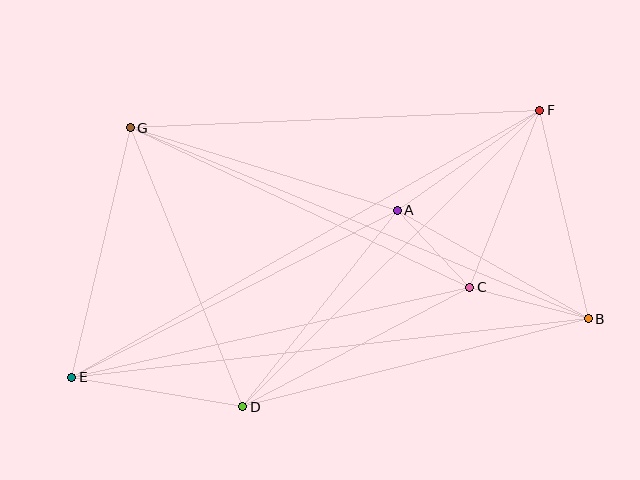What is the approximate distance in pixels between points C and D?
The distance between C and D is approximately 257 pixels.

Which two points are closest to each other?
Points A and C are closest to each other.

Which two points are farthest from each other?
Points E and F are farthest from each other.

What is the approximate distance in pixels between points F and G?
The distance between F and G is approximately 410 pixels.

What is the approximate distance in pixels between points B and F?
The distance between B and F is approximately 214 pixels.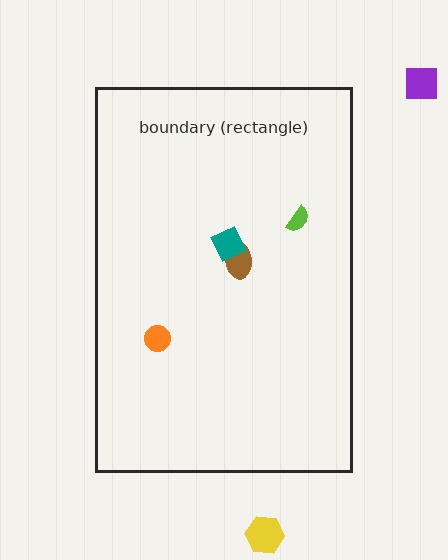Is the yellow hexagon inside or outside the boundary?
Outside.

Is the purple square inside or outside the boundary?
Outside.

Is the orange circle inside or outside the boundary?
Inside.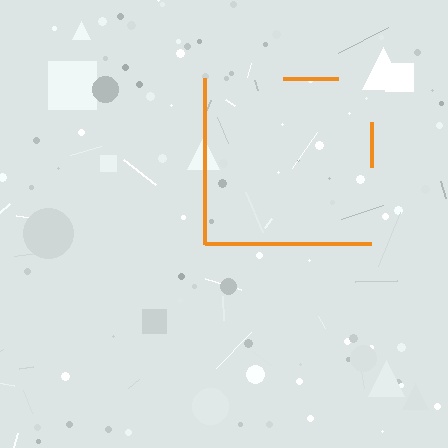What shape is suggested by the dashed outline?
The dashed outline suggests a square.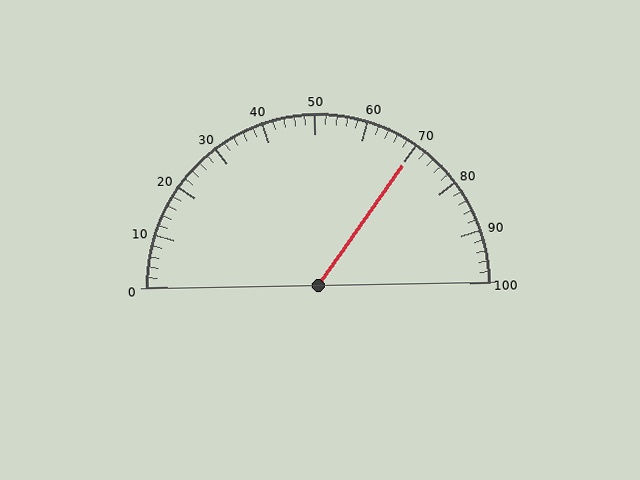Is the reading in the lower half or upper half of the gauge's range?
The reading is in the upper half of the range (0 to 100).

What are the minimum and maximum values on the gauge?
The gauge ranges from 0 to 100.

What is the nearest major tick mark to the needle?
The nearest major tick mark is 70.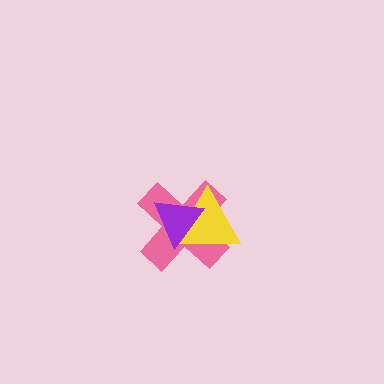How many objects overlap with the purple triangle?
2 objects overlap with the purple triangle.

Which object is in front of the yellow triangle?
The purple triangle is in front of the yellow triangle.